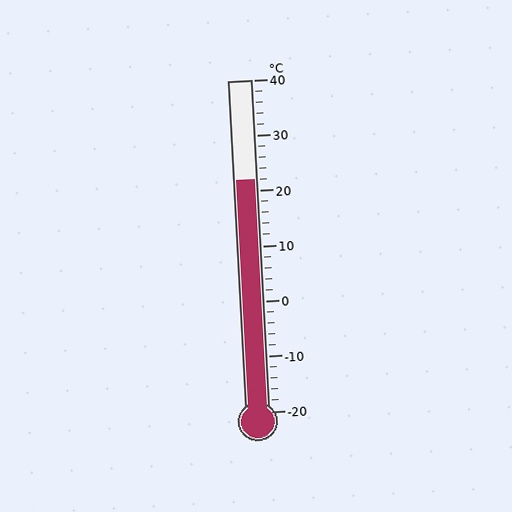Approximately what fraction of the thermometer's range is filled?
The thermometer is filled to approximately 70% of its range.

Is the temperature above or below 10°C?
The temperature is above 10°C.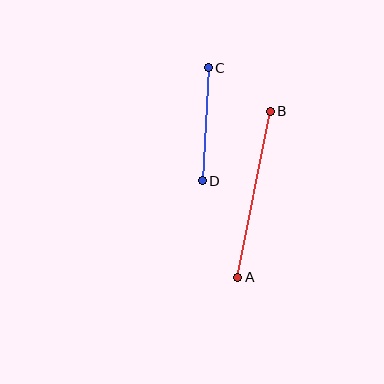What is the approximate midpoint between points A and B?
The midpoint is at approximately (254, 194) pixels.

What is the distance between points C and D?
The distance is approximately 113 pixels.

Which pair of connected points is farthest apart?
Points A and B are farthest apart.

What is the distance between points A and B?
The distance is approximately 169 pixels.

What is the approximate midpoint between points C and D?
The midpoint is at approximately (205, 124) pixels.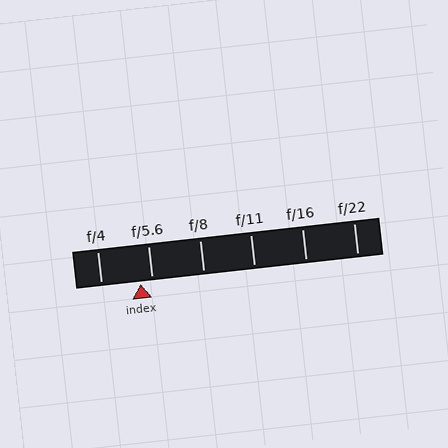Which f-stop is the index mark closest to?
The index mark is closest to f/5.6.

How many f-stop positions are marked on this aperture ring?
There are 6 f-stop positions marked.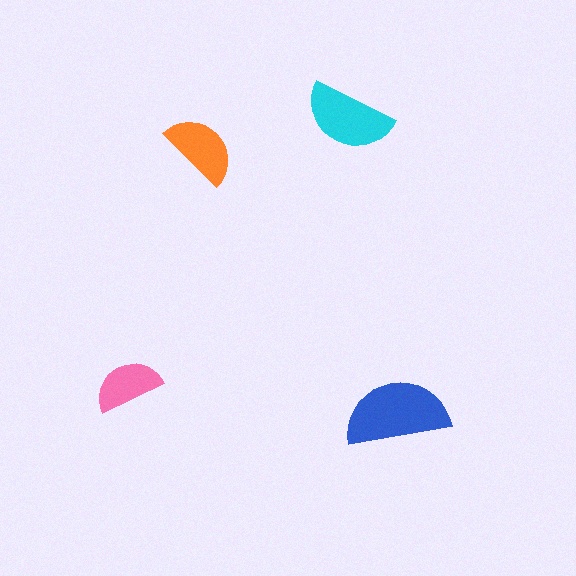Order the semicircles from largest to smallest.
the blue one, the cyan one, the orange one, the pink one.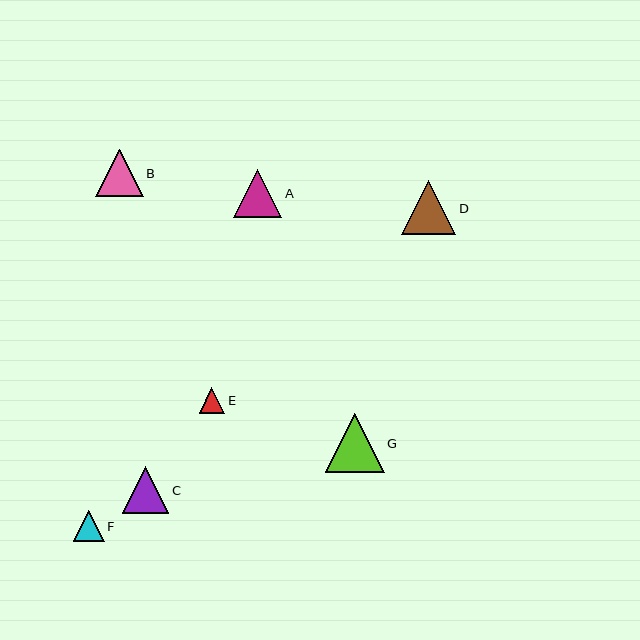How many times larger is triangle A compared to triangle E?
Triangle A is approximately 1.9 times the size of triangle E.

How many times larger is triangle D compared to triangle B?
Triangle D is approximately 1.1 times the size of triangle B.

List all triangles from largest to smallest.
From largest to smallest: G, D, A, B, C, F, E.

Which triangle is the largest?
Triangle G is the largest with a size of approximately 59 pixels.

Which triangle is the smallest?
Triangle E is the smallest with a size of approximately 26 pixels.